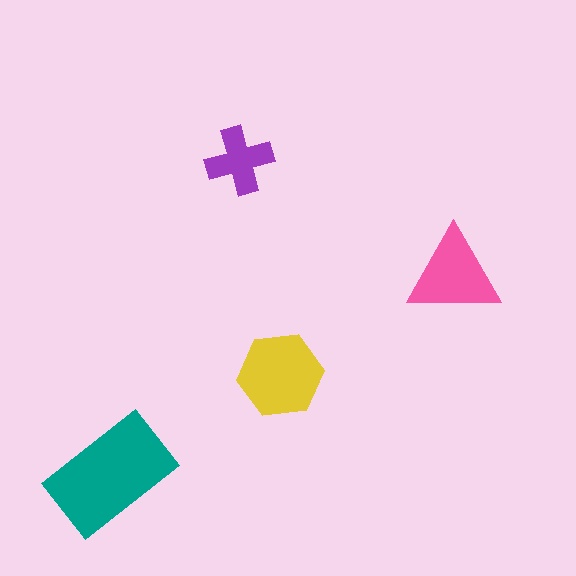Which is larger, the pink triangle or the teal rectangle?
The teal rectangle.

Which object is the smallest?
The purple cross.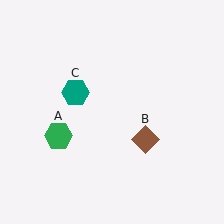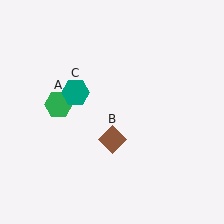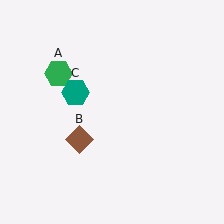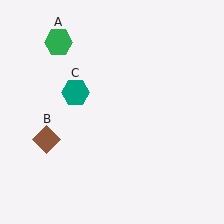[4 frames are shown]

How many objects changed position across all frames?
2 objects changed position: green hexagon (object A), brown diamond (object B).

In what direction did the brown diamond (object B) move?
The brown diamond (object B) moved left.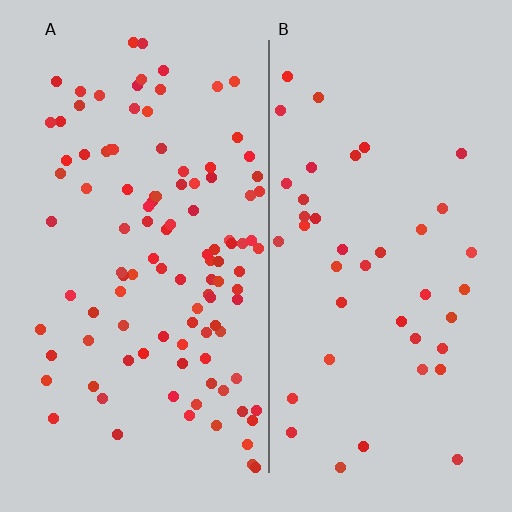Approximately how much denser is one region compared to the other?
Approximately 2.6× — region A over region B.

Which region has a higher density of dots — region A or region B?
A (the left).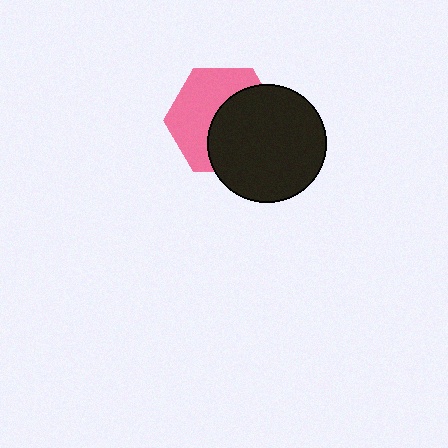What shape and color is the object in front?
The object in front is a black circle.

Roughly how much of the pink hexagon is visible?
About half of it is visible (roughly 50%).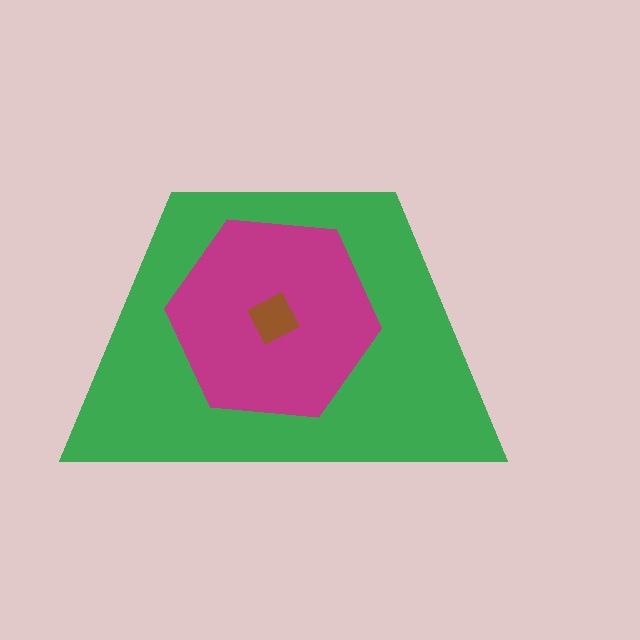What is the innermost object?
The brown diamond.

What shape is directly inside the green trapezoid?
The magenta hexagon.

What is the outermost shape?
The green trapezoid.